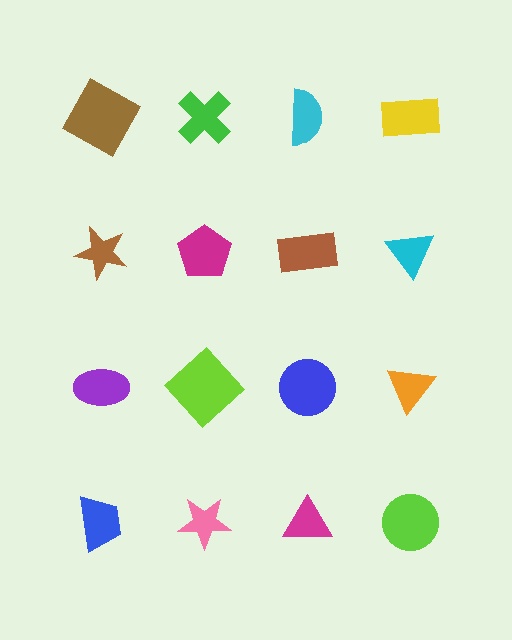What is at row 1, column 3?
A cyan semicircle.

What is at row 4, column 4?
A lime circle.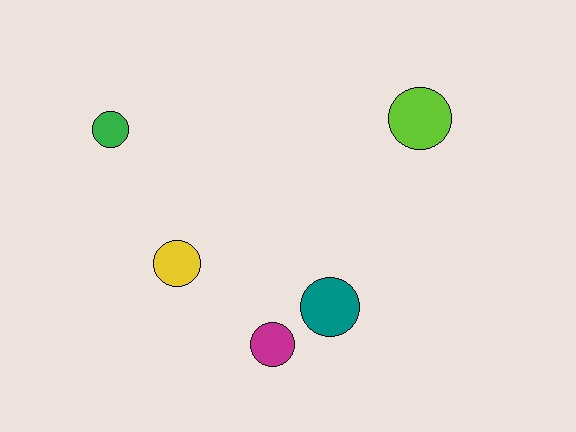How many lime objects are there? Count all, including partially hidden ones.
There is 1 lime object.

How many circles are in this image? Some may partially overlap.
There are 5 circles.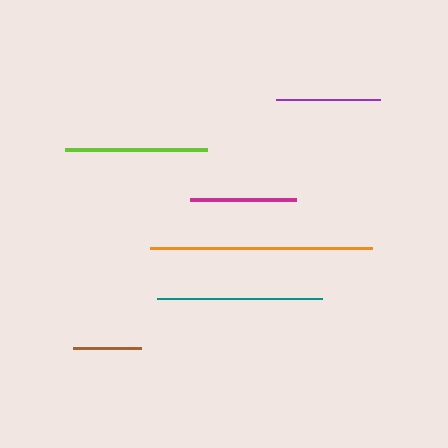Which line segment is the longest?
The orange line is the longest at approximately 221 pixels.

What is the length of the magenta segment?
The magenta segment is approximately 107 pixels long.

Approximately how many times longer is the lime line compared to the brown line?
The lime line is approximately 2.1 times the length of the brown line.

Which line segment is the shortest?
The brown line is the shortest at approximately 69 pixels.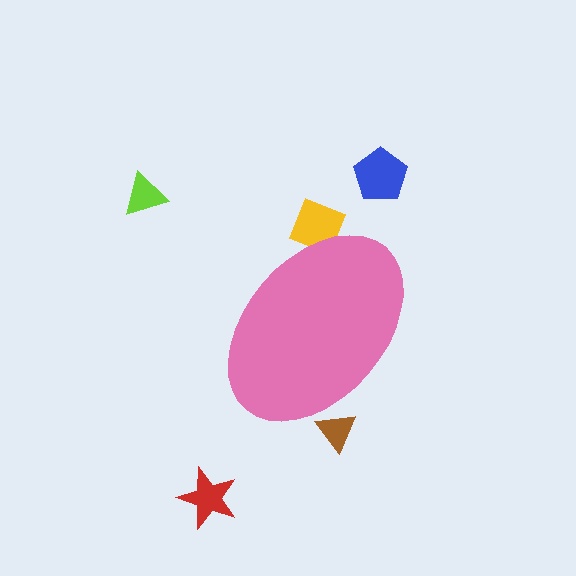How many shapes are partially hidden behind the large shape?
2 shapes are partially hidden.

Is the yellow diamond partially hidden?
Yes, the yellow diamond is partially hidden behind the pink ellipse.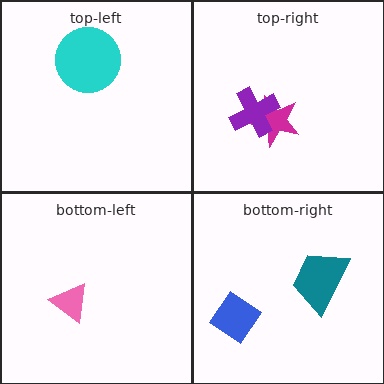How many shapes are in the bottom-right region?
2.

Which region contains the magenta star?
The top-right region.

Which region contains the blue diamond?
The bottom-right region.